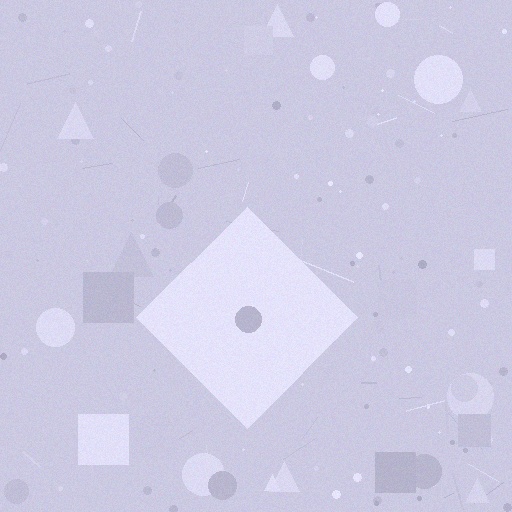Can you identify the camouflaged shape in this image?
The camouflaged shape is a diamond.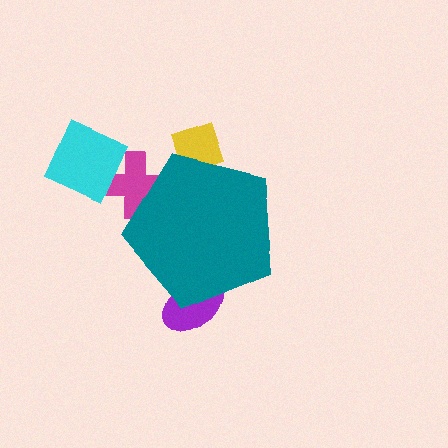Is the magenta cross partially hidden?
Yes, the magenta cross is partially hidden behind the teal pentagon.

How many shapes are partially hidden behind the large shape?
3 shapes are partially hidden.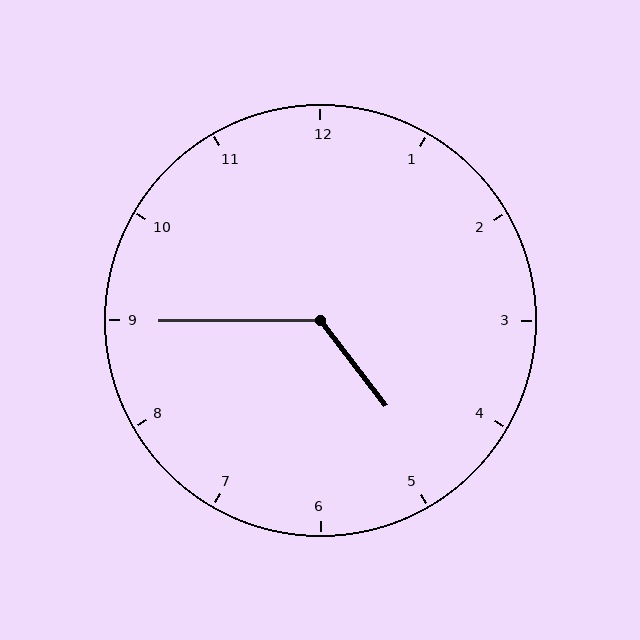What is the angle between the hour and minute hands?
Approximately 128 degrees.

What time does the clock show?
4:45.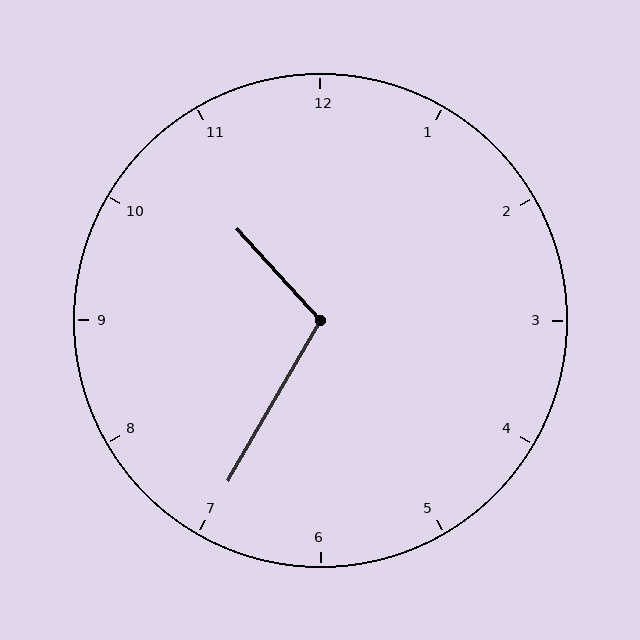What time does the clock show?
10:35.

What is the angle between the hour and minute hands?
Approximately 108 degrees.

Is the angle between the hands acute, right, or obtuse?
It is obtuse.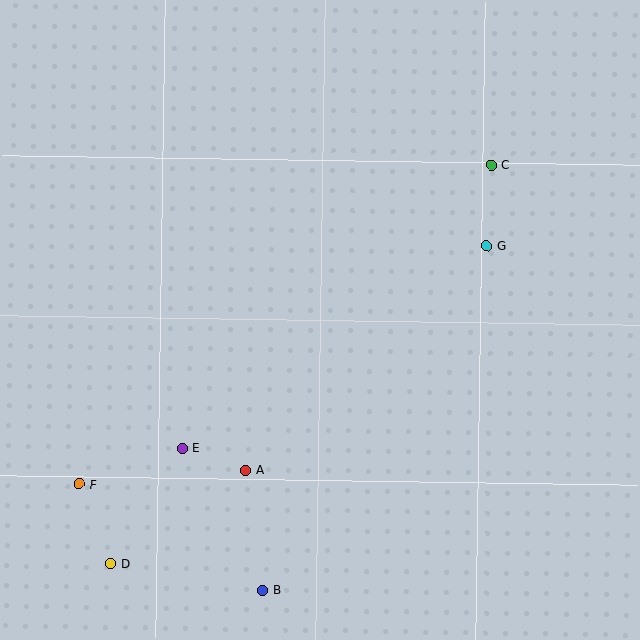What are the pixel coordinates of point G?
Point G is at (487, 246).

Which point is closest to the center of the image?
Point A at (245, 470) is closest to the center.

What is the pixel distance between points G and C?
The distance between G and C is 81 pixels.